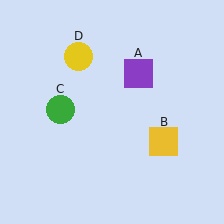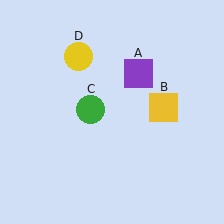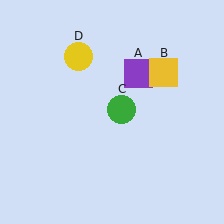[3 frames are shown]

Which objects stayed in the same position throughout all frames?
Purple square (object A) and yellow circle (object D) remained stationary.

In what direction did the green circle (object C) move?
The green circle (object C) moved right.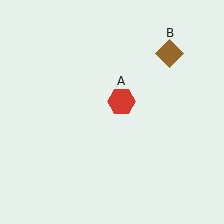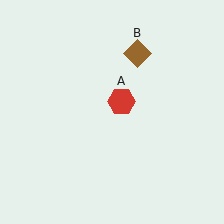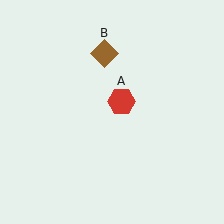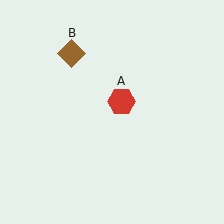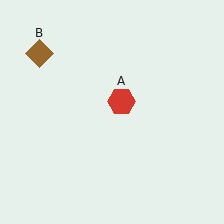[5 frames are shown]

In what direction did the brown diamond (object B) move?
The brown diamond (object B) moved left.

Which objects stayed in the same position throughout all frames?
Red hexagon (object A) remained stationary.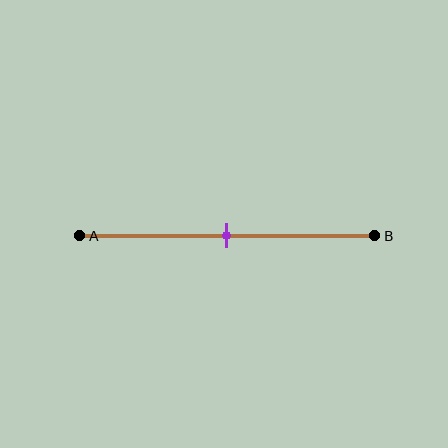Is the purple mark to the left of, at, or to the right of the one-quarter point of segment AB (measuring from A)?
The purple mark is to the right of the one-quarter point of segment AB.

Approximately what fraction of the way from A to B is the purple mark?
The purple mark is approximately 50% of the way from A to B.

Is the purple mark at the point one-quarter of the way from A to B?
No, the mark is at about 50% from A, not at the 25% one-quarter point.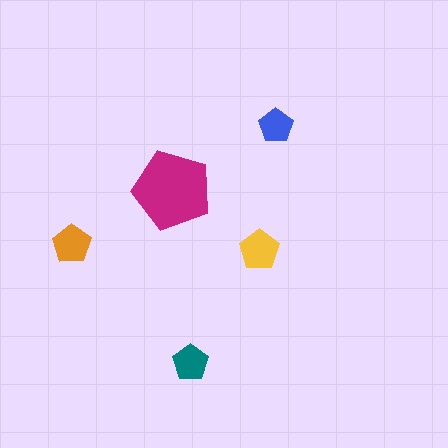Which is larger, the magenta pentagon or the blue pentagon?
The magenta one.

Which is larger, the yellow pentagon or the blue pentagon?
The yellow one.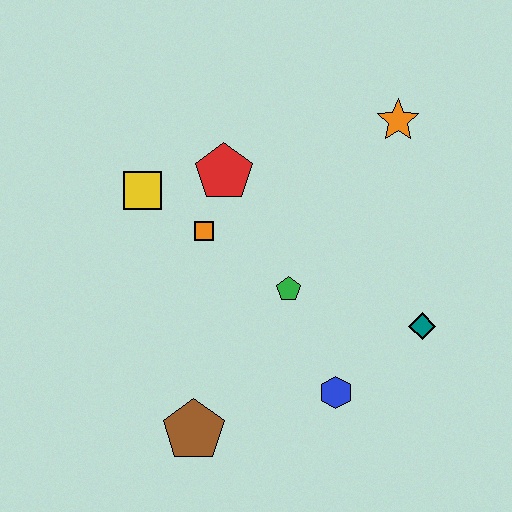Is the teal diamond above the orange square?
No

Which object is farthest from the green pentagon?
The orange star is farthest from the green pentagon.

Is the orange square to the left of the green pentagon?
Yes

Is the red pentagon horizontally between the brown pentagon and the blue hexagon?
Yes